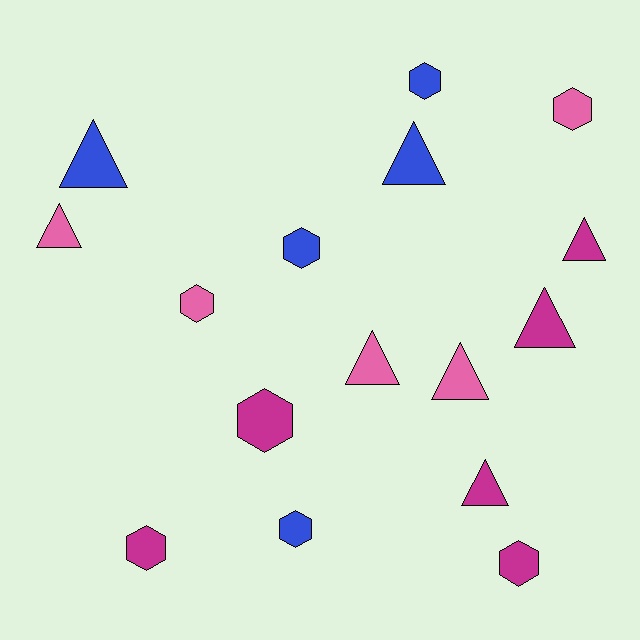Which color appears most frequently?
Magenta, with 6 objects.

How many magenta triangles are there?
There are 3 magenta triangles.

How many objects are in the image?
There are 16 objects.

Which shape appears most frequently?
Triangle, with 8 objects.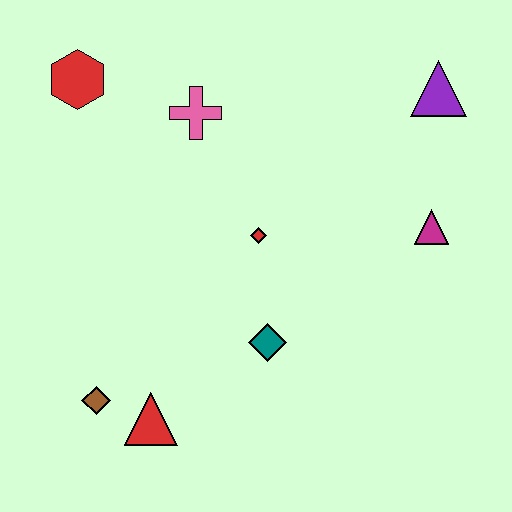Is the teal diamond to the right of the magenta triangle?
No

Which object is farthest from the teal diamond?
The red hexagon is farthest from the teal diamond.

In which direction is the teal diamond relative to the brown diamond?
The teal diamond is to the right of the brown diamond.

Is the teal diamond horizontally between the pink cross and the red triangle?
No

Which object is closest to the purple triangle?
The magenta triangle is closest to the purple triangle.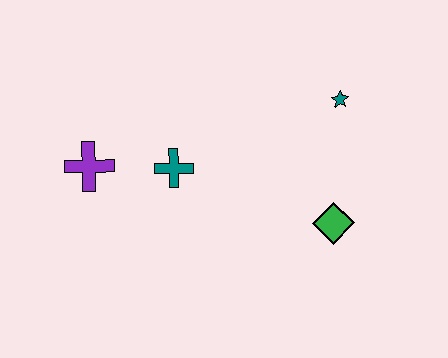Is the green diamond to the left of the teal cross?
No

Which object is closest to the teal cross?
The purple cross is closest to the teal cross.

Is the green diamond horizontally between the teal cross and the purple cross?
No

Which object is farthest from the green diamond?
The purple cross is farthest from the green diamond.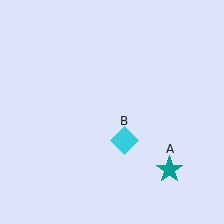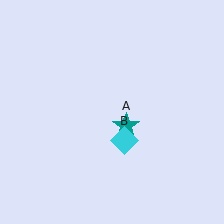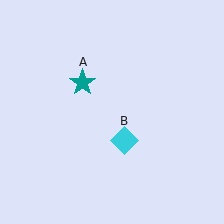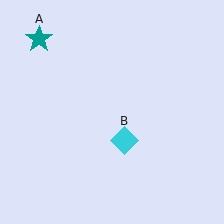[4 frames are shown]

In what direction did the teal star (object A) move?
The teal star (object A) moved up and to the left.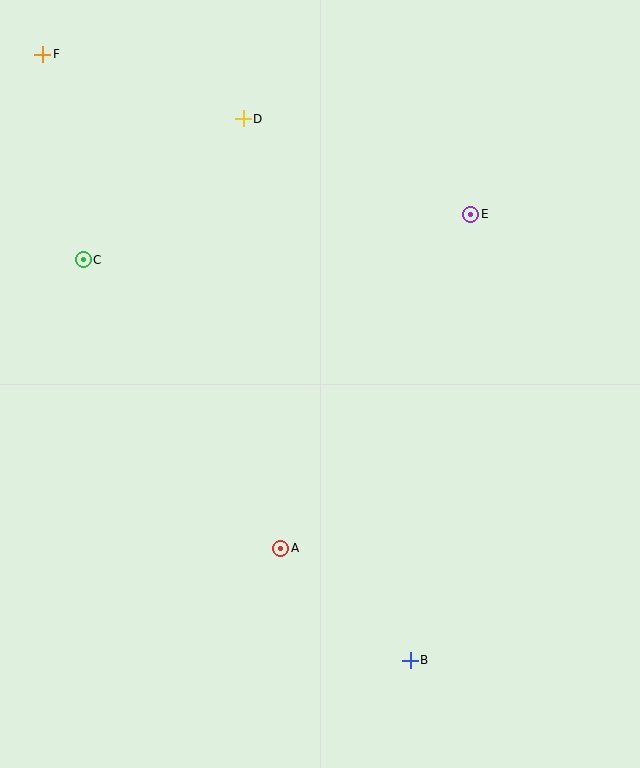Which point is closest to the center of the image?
Point A at (281, 548) is closest to the center.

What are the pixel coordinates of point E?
Point E is at (471, 214).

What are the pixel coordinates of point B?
Point B is at (410, 660).